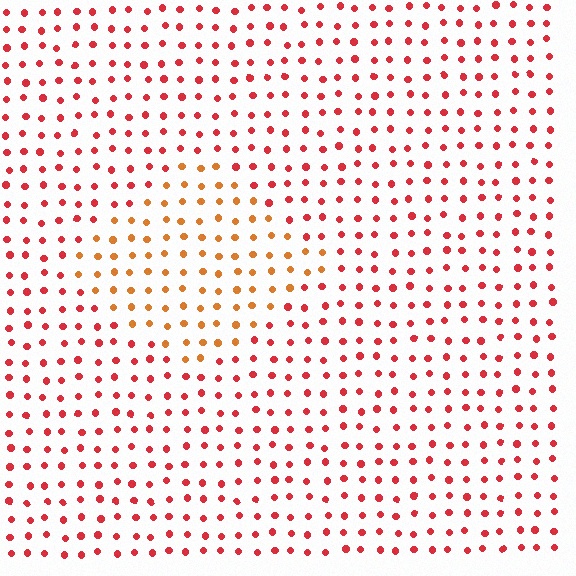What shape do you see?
I see a diamond.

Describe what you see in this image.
The image is filled with small red elements in a uniform arrangement. A diamond-shaped region is visible where the elements are tinted to a slightly different hue, forming a subtle color boundary.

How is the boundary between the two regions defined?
The boundary is defined purely by a slight shift in hue (about 33 degrees). Spacing, size, and orientation are identical on both sides.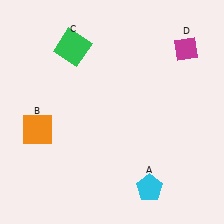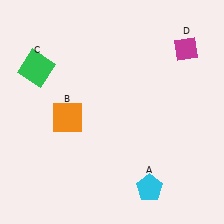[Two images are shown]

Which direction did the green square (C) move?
The green square (C) moved left.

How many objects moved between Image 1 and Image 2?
2 objects moved between the two images.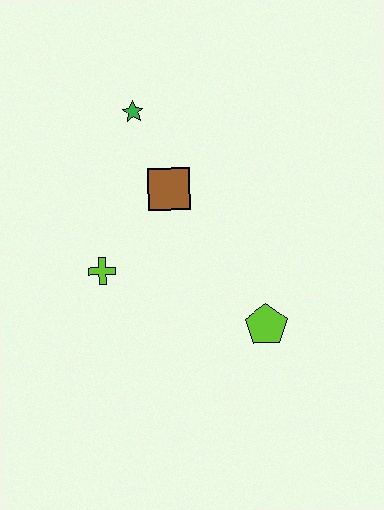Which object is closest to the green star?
The brown square is closest to the green star.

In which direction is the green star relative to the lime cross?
The green star is above the lime cross.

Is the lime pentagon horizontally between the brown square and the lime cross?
No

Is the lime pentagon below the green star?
Yes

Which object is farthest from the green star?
The lime pentagon is farthest from the green star.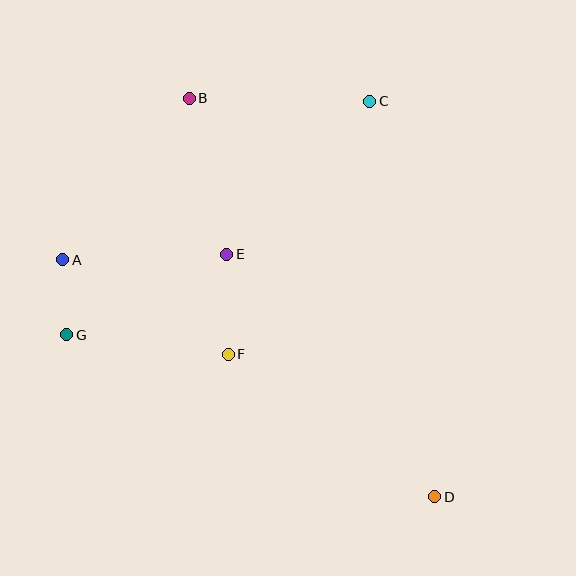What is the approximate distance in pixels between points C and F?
The distance between C and F is approximately 290 pixels.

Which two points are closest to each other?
Points A and G are closest to each other.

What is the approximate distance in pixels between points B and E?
The distance between B and E is approximately 160 pixels.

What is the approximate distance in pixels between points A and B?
The distance between A and B is approximately 206 pixels.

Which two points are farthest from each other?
Points B and D are farthest from each other.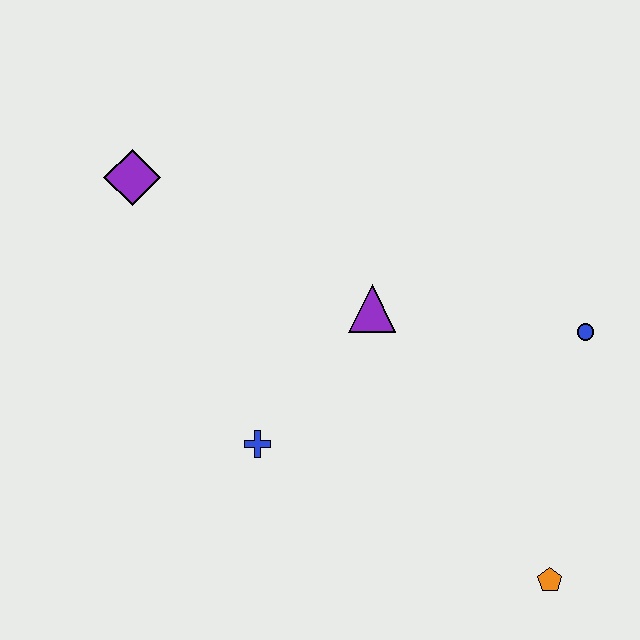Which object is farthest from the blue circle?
The purple diamond is farthest from the blue circle.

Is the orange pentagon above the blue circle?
No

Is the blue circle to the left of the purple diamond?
No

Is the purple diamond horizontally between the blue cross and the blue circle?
No